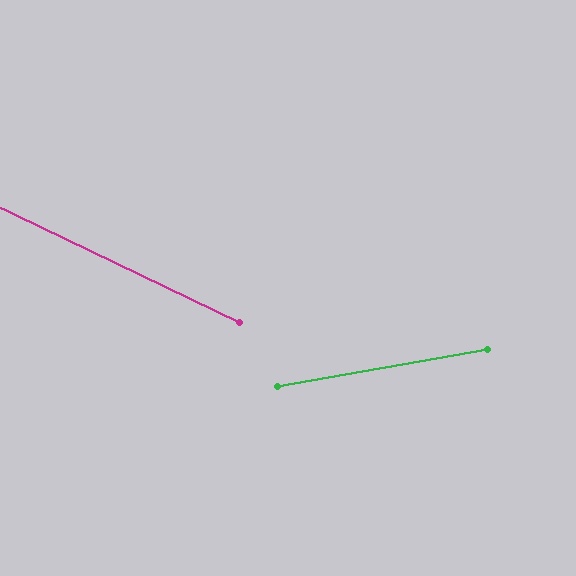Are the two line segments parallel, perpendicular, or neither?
Neither parallel nor perpendicular — they differ by about 35°.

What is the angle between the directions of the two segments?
Approximately 35 degrees.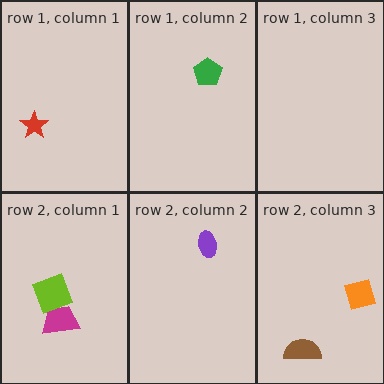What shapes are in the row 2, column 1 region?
The magenta trapezoid, the lime square.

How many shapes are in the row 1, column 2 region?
1.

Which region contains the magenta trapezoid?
The row 2, column 1 region.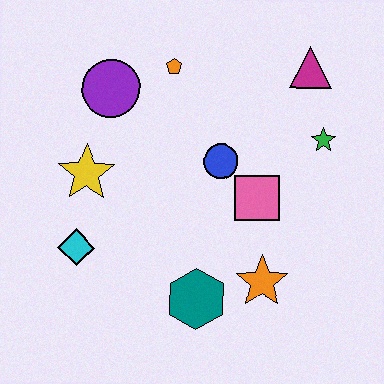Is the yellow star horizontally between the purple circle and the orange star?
No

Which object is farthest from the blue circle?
The cyan diamond is farthest from the blue circle.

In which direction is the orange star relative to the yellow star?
The orange star is to the right of the yellow star.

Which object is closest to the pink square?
The blue circle is closest to the pink square.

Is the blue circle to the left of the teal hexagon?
No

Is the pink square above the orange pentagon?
No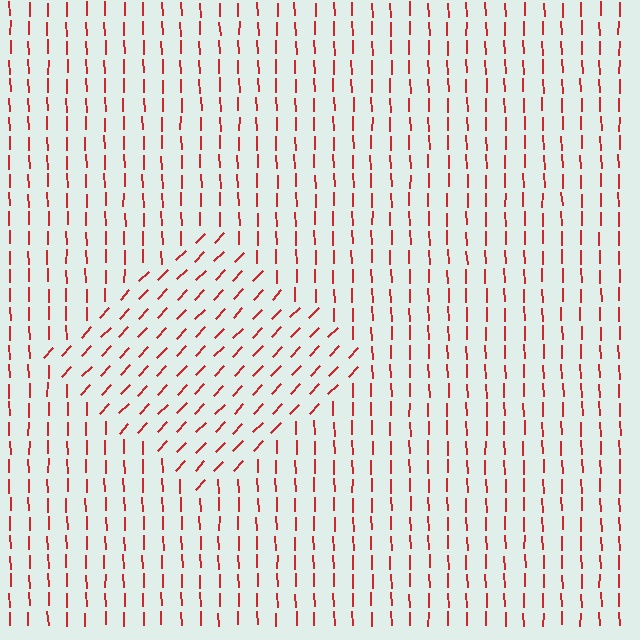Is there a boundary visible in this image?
Yes, there is a texture boundary formed by a change in line orientation.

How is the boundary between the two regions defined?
The boundary is defined purely by a change in line orientation (approximately 45 degrees difference). All lines are the same color and thickness.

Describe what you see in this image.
The image is filled with small red line segments. A diamond region in the image has lines oriented differently from the surrounding lines, creating a visible texture boundary.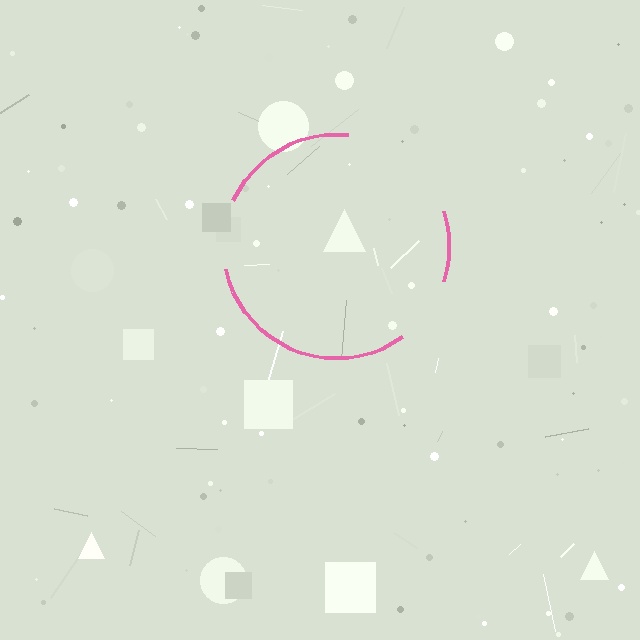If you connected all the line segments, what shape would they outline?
They would outline a circle.